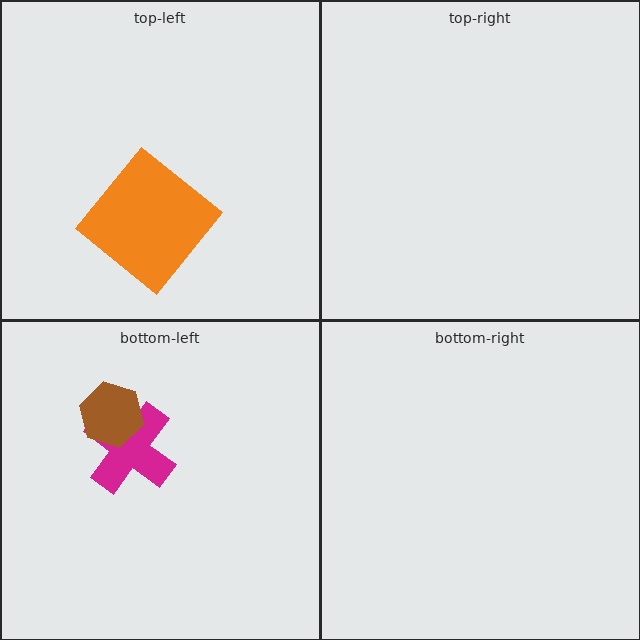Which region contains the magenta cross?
The bottom-left region.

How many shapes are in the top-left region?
1.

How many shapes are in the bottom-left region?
2.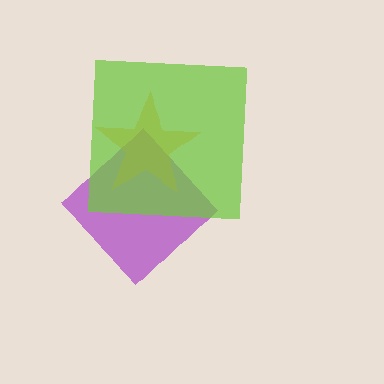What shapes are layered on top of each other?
The layered shapes are: a purple diamond, an orange star, a lime square.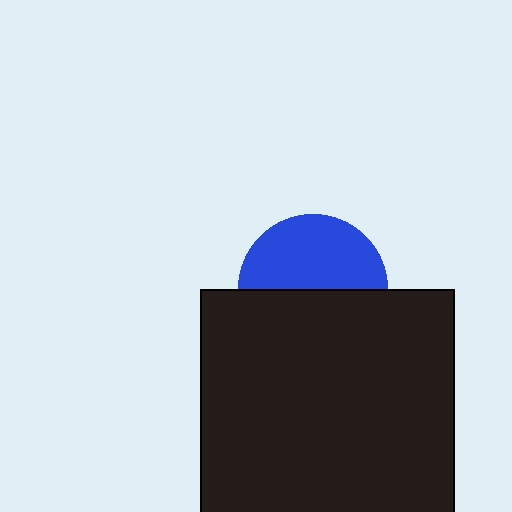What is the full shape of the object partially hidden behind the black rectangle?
The partially hidden object is a blue circle.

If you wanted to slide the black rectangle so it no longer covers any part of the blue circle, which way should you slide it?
Slide it down — that is the most direct way to separate the two shapes.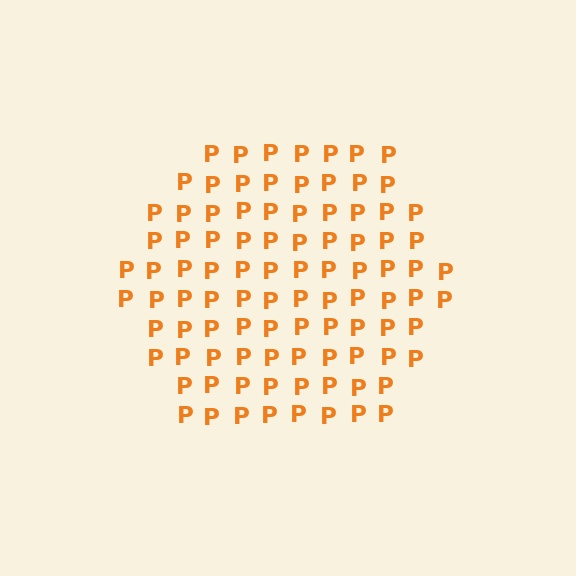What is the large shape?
The large shape is a hexagon.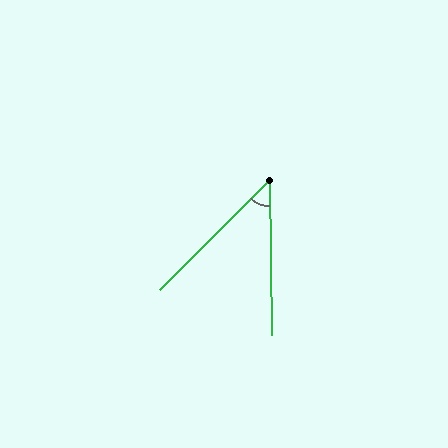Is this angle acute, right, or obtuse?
It is acute.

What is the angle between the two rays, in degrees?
Approximately 46 degrees.